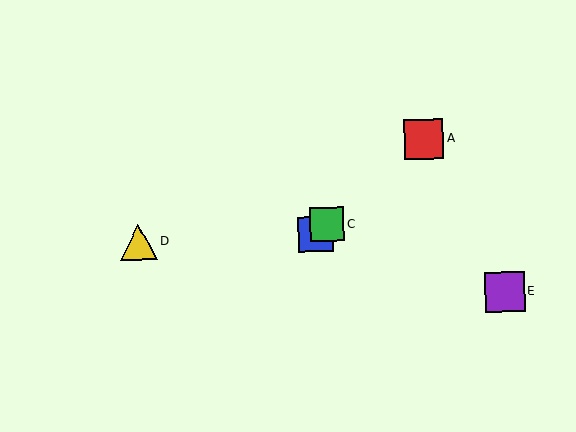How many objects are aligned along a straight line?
3 objects (A, B, C) are aligned along a straight line.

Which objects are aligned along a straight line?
Objects A, B, C are aligned along a straight line.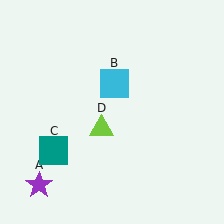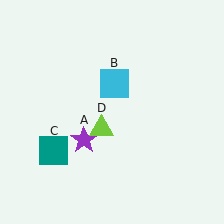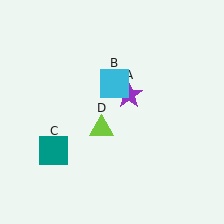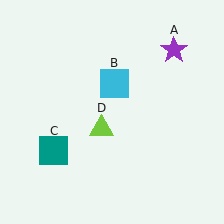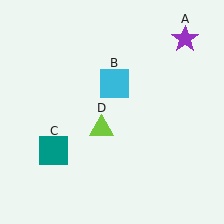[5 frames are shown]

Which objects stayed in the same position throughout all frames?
Cyan square (object B) and teal square (object C) and lime triangle (object D) remained stationary.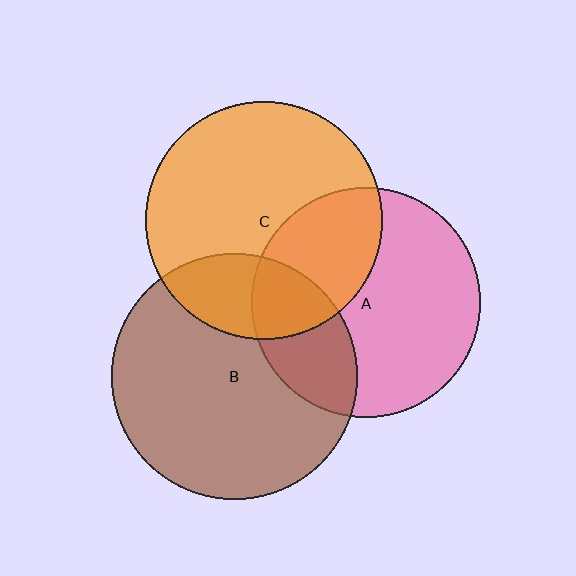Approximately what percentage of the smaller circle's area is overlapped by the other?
Approximately 25%.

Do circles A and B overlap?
Yes.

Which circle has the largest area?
Circle B (brown).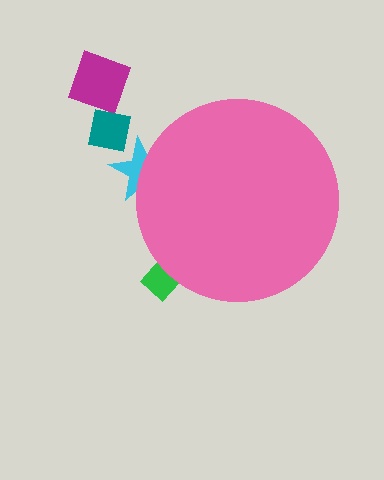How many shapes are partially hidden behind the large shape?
2 shapes are partially hidden.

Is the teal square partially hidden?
No, the teal square is fully visible.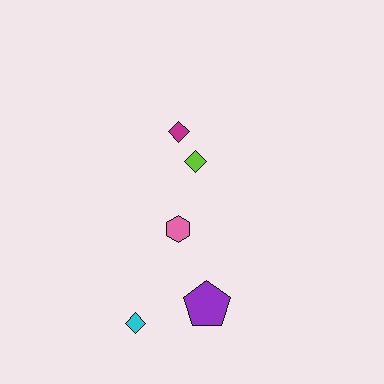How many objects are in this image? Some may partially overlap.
There are 5 objects.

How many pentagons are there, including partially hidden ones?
There is 1 pentagon.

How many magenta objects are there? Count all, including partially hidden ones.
There is 1 magenta object.